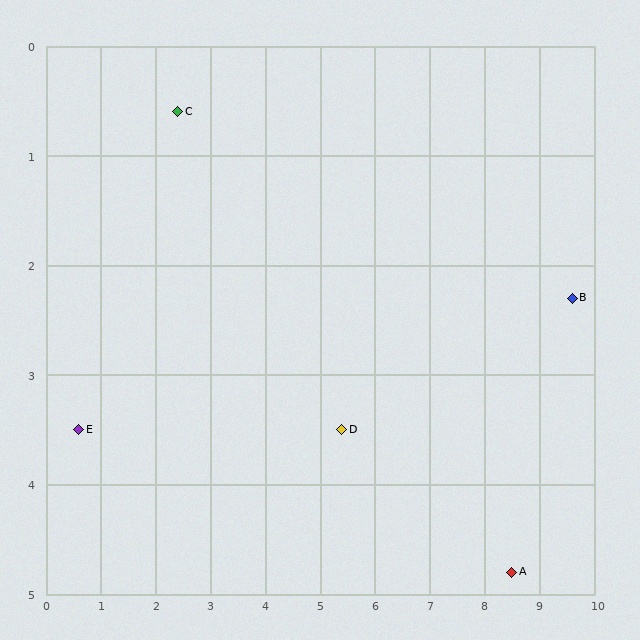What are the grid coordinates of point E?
Point E is at approximately (0.6, 3.5).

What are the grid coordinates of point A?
Point A is at approximately (8.5, 4.8).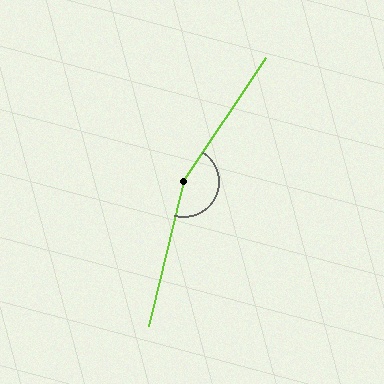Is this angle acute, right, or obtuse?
It is obtuse.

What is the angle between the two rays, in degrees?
Approximately 160 degrees.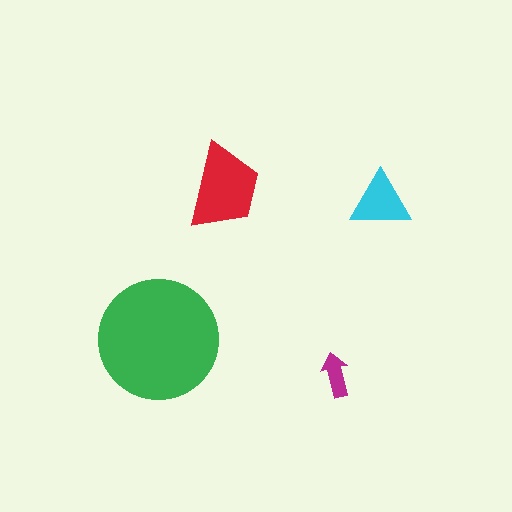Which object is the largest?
The green circle.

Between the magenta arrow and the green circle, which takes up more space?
The green circle.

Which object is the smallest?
The magenta arrow.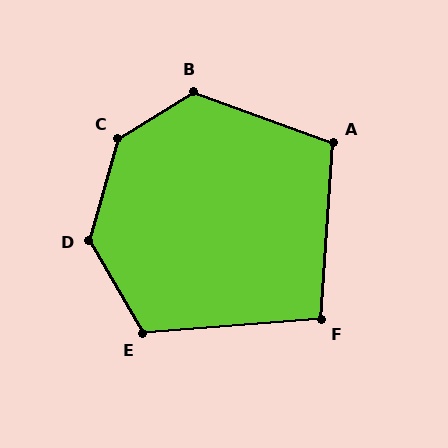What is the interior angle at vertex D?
Approximately 134 degrees (obtuse).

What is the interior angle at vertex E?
Approximately 116 degrees (obtuse).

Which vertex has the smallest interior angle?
F, at approximately 98 degrees.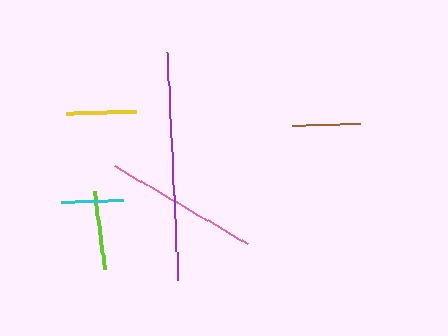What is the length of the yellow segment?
The yellow segment is approximately 70 pixels long.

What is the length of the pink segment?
The pink segment is approximately 154 pixels long.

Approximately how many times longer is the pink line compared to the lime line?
The pink line is approximately 2.0 times the length of the lime line.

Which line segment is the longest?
The purple line is the longest at approximately 229 pixels.